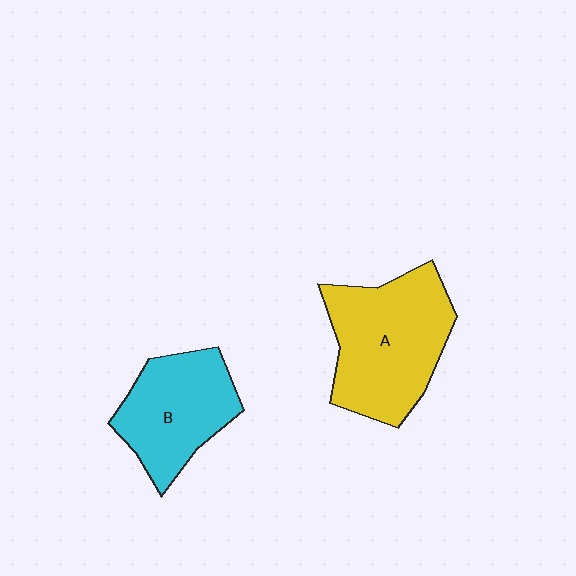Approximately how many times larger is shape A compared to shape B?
Approximately 1.3 times.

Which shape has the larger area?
Shape A (yellow).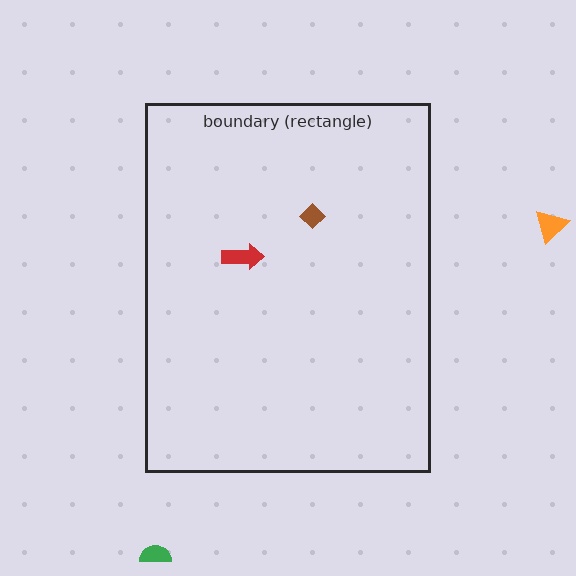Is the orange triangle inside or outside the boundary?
Outside.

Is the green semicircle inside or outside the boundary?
Outside.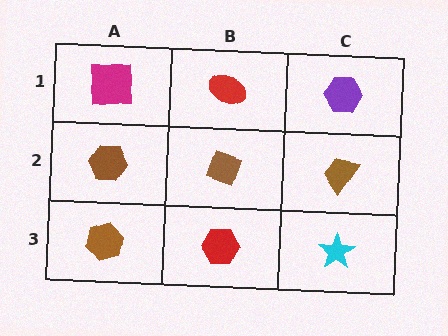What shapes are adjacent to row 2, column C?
A purple hexagon (row 1, column C), a cyan star (row 3, column C), a brown diamond (row 2, column B).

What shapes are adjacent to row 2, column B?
A red ellipse (row 1, column B), a red hexagon (row 3, column B), a brown hexagon (row 2, column A), a brown trapezoid (row 2, column C).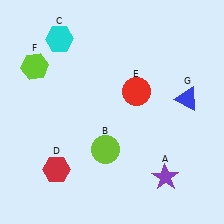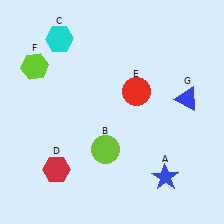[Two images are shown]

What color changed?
The star (A) changed from purple in Image 1 to blue in Image 2.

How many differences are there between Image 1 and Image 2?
There is 1 difference between the two images.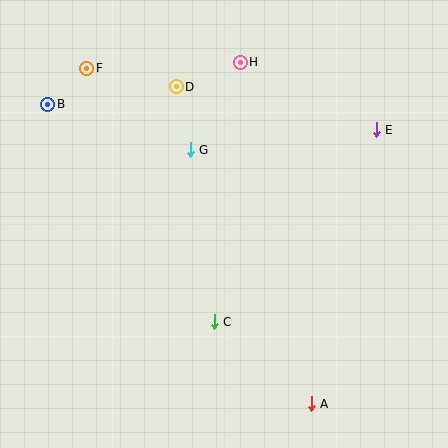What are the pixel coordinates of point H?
Point H is at (240, 62).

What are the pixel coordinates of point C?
Point C is at (214, 322).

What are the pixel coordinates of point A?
Point A is at (311, 404).